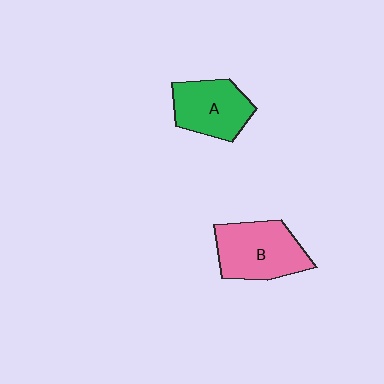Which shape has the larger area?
Shape B (pink).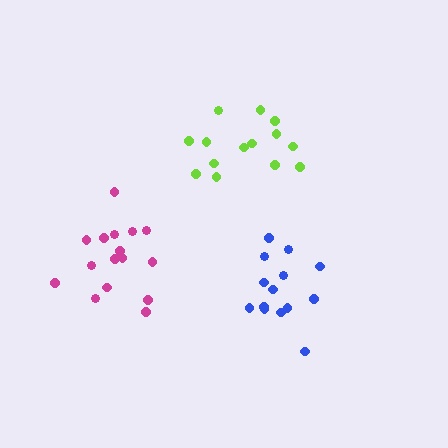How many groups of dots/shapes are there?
There are 3 groups.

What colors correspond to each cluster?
The clusters are colored: lime, blue, magenta.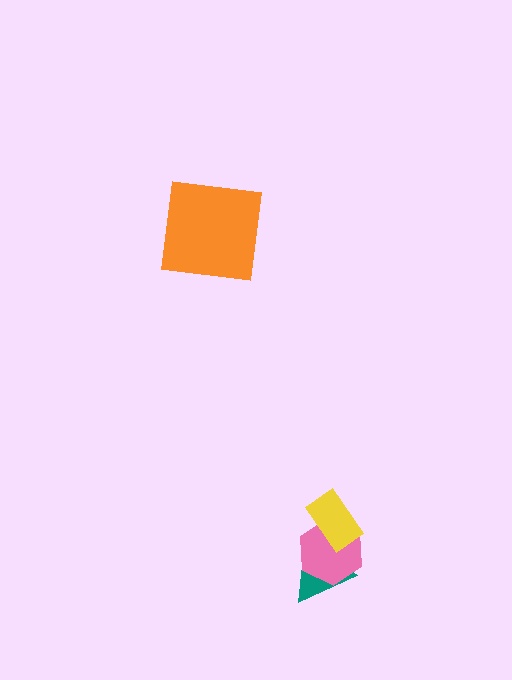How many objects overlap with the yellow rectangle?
2 objects overlap with the yellow rectangle.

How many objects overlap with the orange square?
0 objects overlap with the orange square.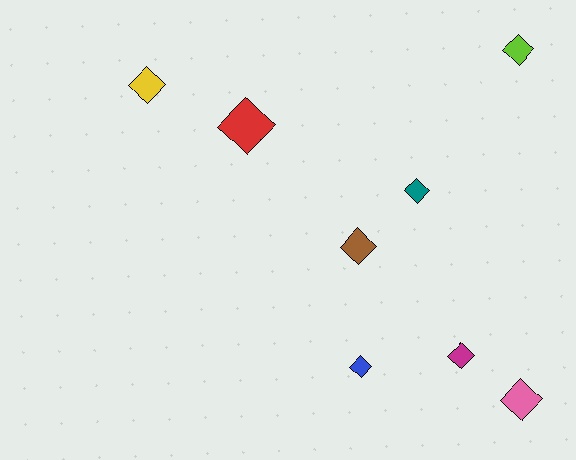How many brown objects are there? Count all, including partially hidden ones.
There is 1 brown object.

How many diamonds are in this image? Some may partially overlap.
There are 8 diamonds.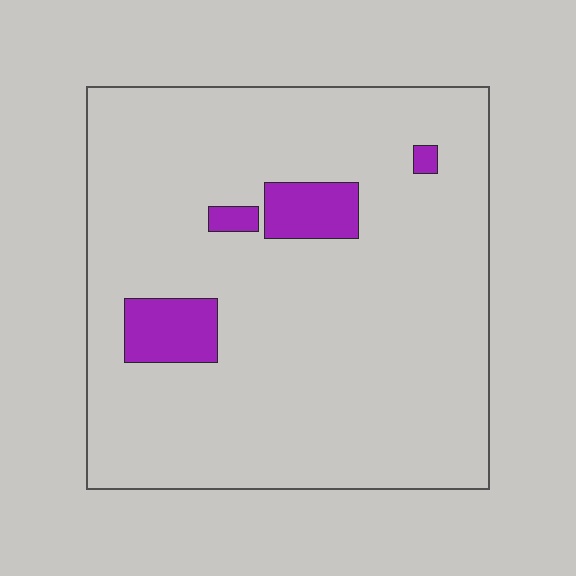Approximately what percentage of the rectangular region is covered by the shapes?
Approximately 10%.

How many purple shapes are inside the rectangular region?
4.